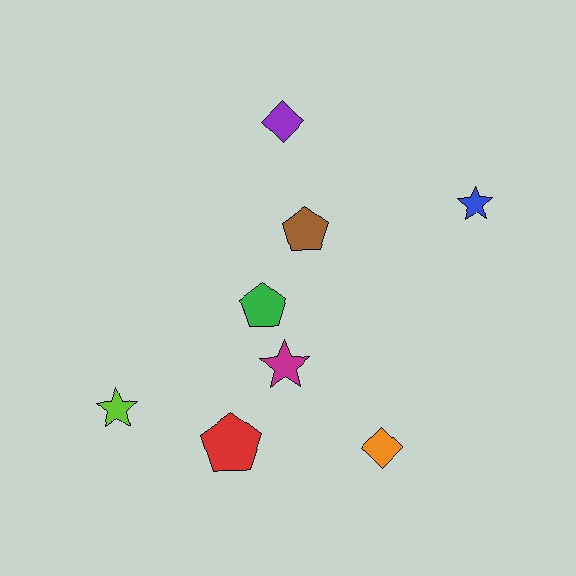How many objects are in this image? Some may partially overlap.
There are 8 objects.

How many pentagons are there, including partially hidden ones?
There are 3 pentagons.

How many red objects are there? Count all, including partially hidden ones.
There is 1 red object.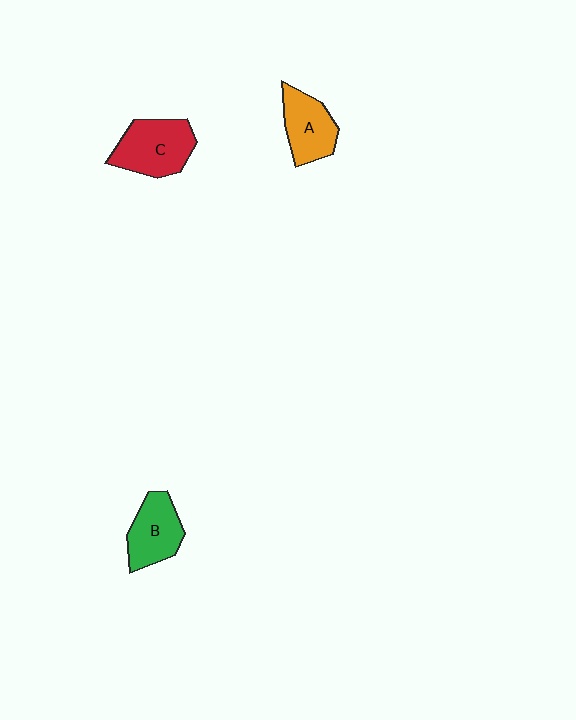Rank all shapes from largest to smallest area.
From largest to smallest: C (red), B (green), A (orange).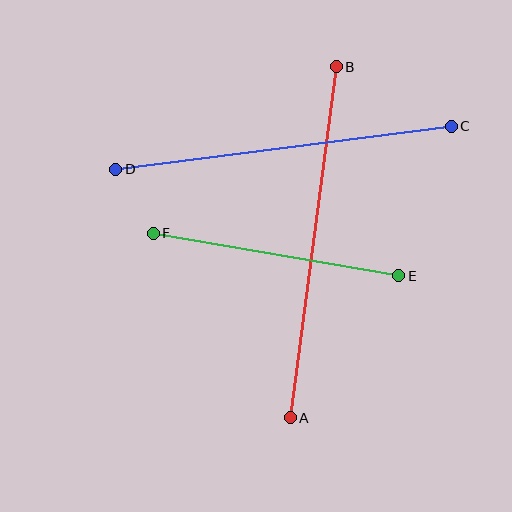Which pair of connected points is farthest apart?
Points A and B are farthest apart.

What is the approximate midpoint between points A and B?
The midpoint is at approximately (313, 242) pixels.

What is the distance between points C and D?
The distance is approximately 338 pixels.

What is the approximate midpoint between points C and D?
The midpoint is at approximately (283, 148) pixels.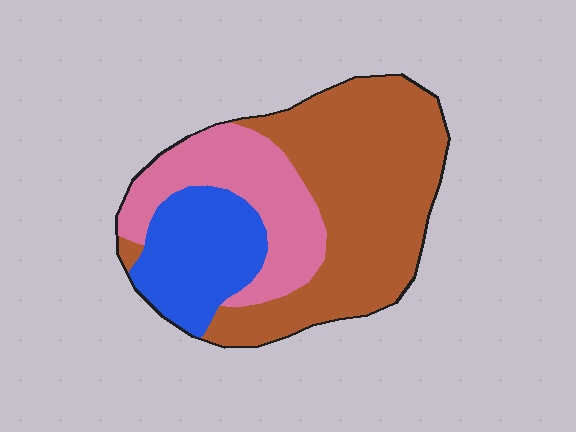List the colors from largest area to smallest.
From largest to smallest: brown, pink, blue.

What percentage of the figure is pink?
Pink covers about 25% of the figure.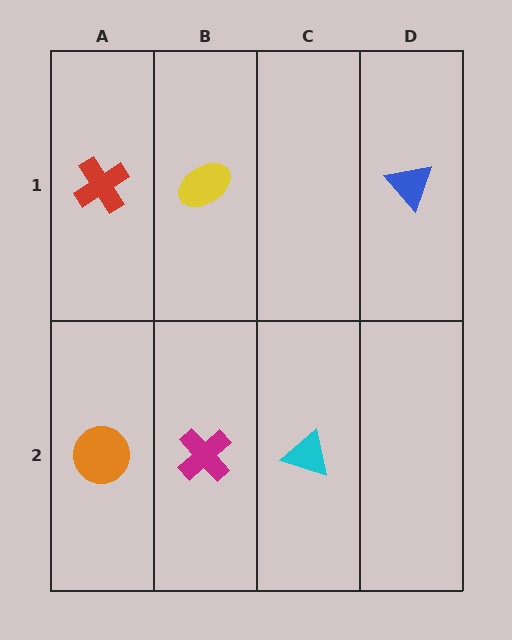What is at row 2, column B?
A magenta cross.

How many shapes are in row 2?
3 shapes.